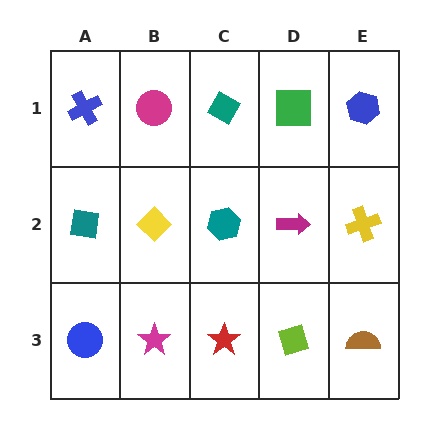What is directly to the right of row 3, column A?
A magenta star.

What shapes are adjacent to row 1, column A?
A teal square (row 2, column A), a magenta circle (row 1, column B).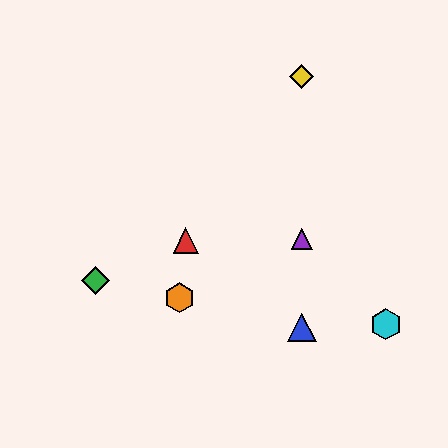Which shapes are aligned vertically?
The blue triangle, the yellow diamond, the purple triangle are aligned vertically.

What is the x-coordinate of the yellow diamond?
The yellow diamond is at x≈302.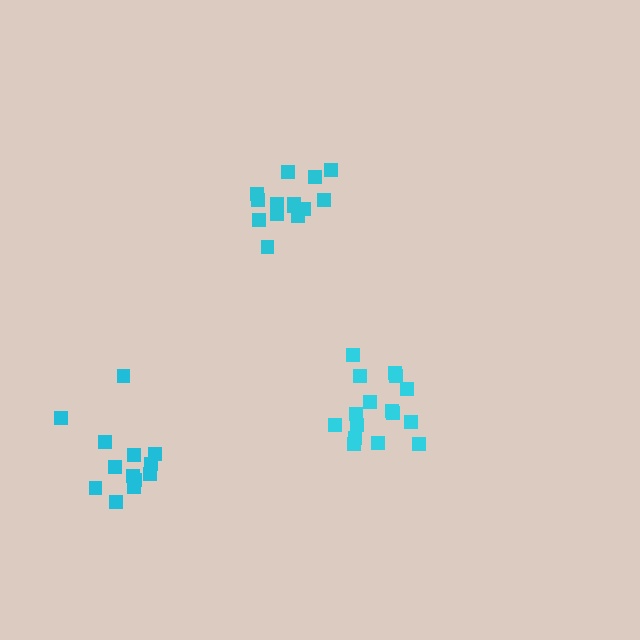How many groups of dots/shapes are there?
There are 3 groups.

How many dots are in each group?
Group 1: 16 dots, Group 2: 13 dots, Group 3: 14 dots (43 total).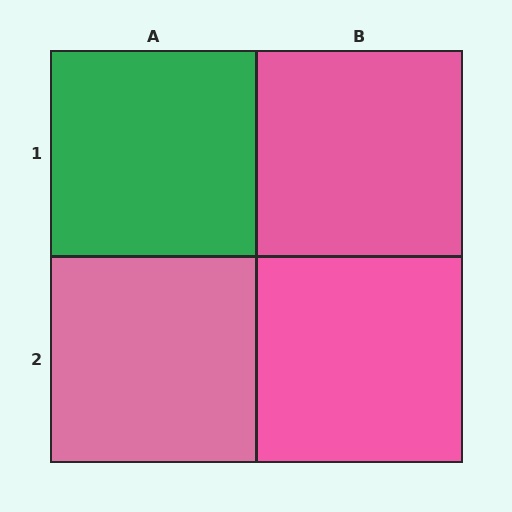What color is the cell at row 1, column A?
Green.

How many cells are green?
1 cell is green.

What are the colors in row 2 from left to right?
Pink, pink.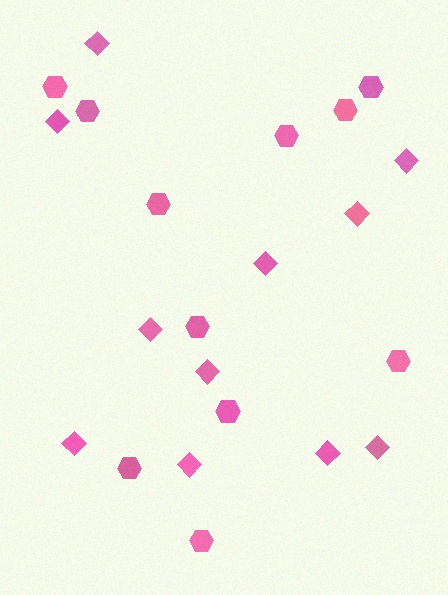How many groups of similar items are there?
There are 2 groups: one group of diamonds (11) and one group of hexagons (11).